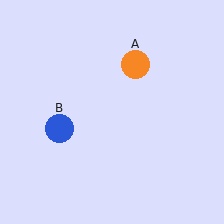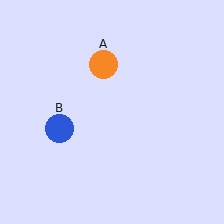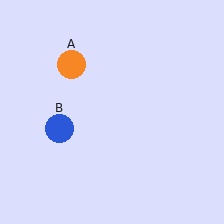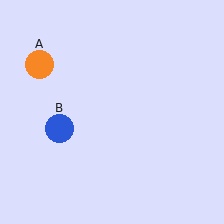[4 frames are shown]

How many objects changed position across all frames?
1 object changed position: orange circle (object A).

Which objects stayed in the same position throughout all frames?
Blue circle (object B) remained stationary.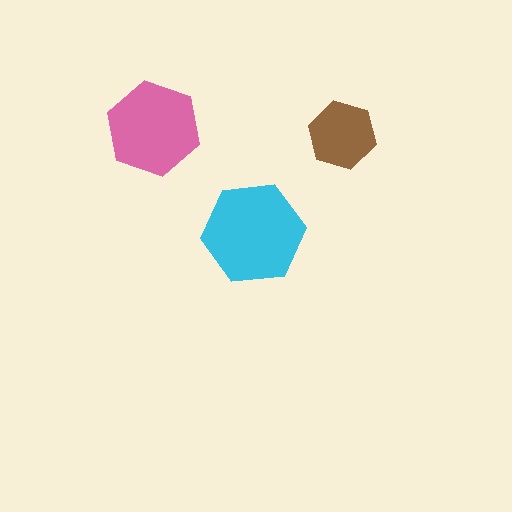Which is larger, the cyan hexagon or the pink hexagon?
The cyan one.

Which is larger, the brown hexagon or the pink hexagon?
The pink one.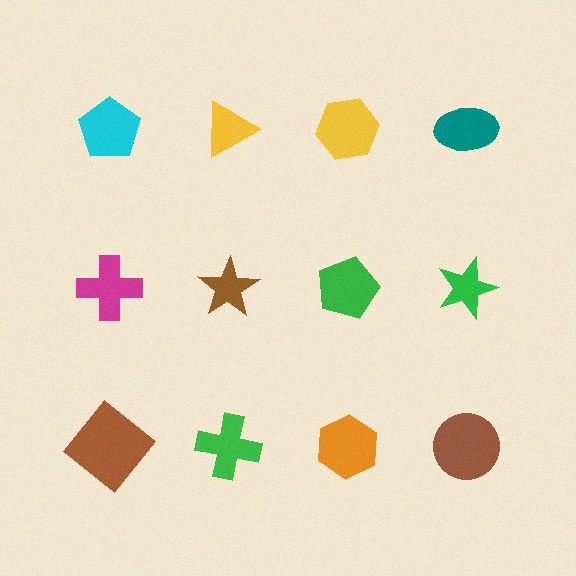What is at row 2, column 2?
A brown star.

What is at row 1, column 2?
A yellow triangle.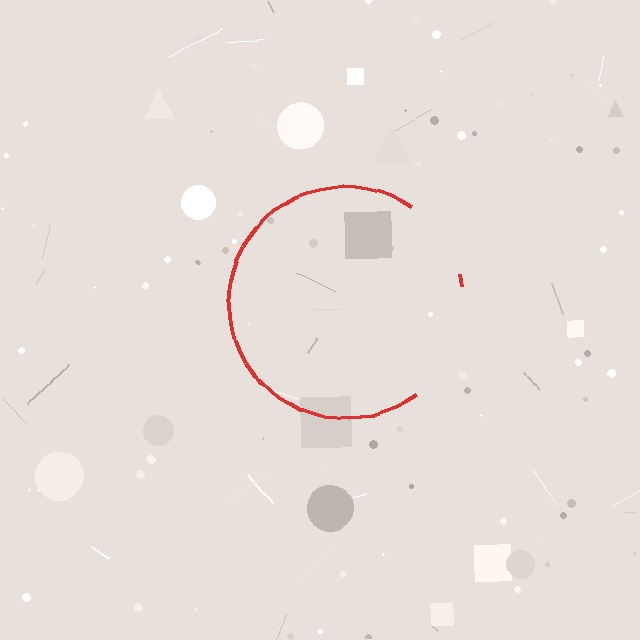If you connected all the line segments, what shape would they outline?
They would outline a circle.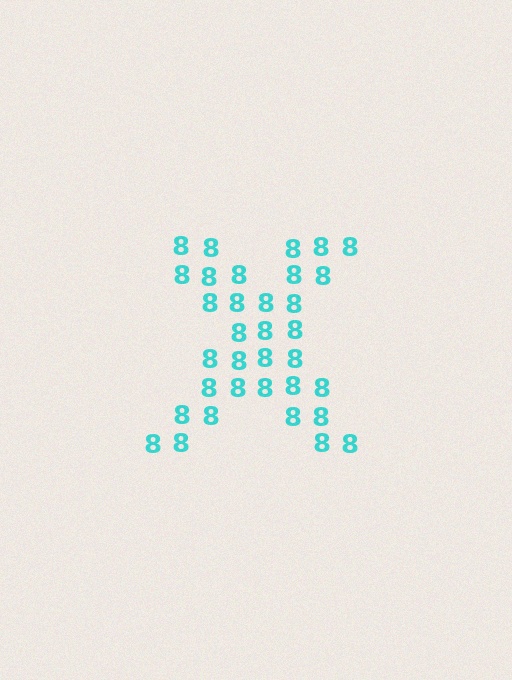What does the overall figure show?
The overall figure shows the letter X.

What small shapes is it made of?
It is made of small digit 8's.